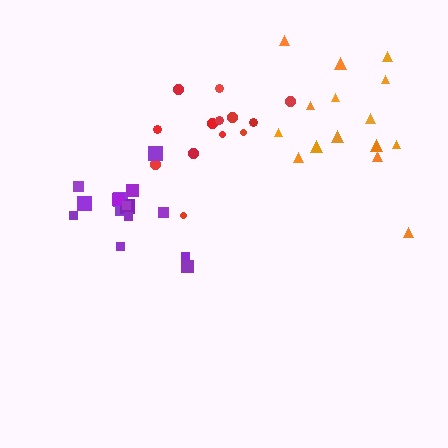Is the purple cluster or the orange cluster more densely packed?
Purple.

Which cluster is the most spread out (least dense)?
Orange.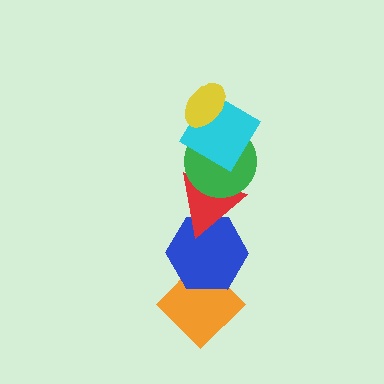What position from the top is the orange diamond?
The orange diamond is 6th from the top.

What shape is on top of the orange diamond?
The blue hexagon is on top of the orange diamond.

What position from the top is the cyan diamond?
The cyan diamond is 2nd from the top.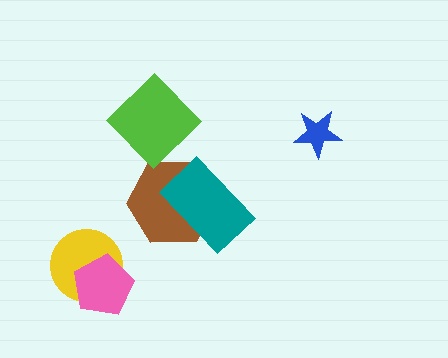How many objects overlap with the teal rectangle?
1 object overlaps with the teal rectangle.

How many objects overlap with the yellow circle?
1 object overlaps with the yellow circle.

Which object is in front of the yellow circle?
The pink pentagon is in front of the yellow circle.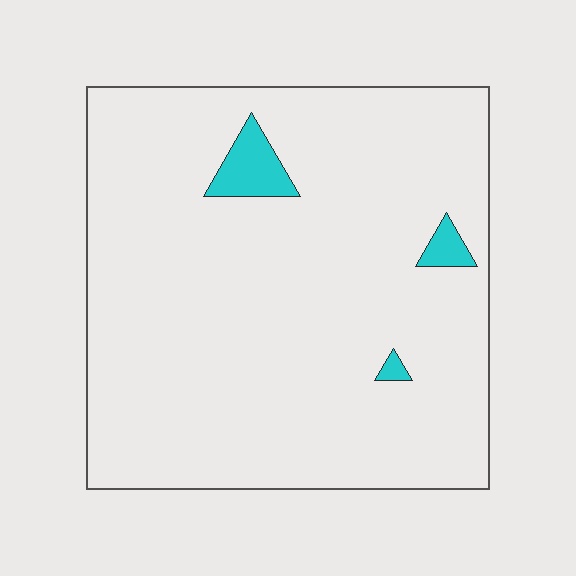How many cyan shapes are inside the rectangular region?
3.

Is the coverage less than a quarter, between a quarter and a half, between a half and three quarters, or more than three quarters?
Less than a quarter.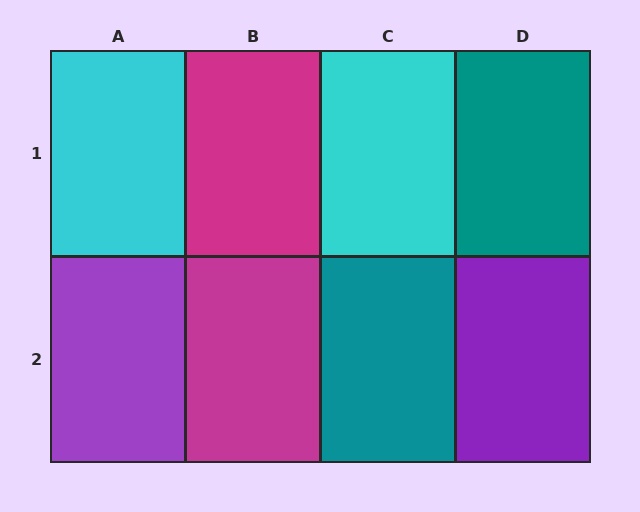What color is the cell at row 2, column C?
Teal.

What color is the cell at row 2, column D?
Purple.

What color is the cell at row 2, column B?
Magenta.